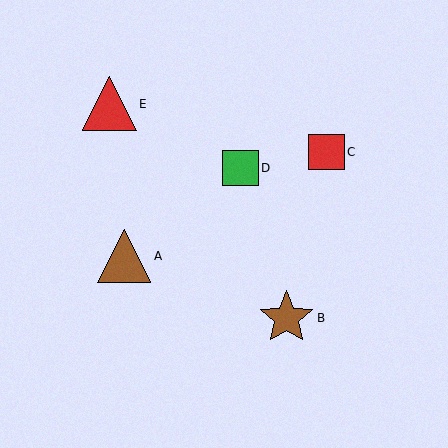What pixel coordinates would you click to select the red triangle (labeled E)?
Click at (109, 104) to select the red triangle E.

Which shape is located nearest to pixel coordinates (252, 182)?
The green square (labeled D) at (240, 168) is nearest to that location.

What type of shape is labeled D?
Shape D is a green square.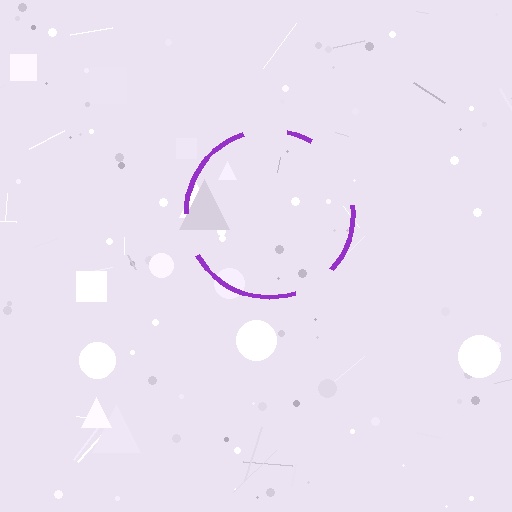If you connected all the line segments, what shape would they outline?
They would outline a circle.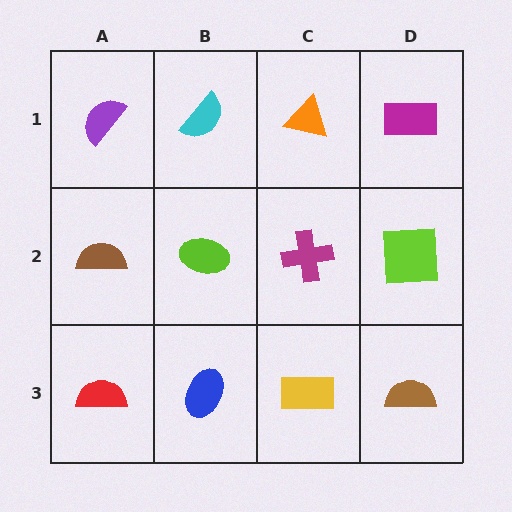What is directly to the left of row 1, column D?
An orange triangle.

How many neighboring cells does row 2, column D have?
3.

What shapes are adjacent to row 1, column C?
A magenta cross (row 2, column C), a cyan semicircle (row 1, column B), a magenta rectangle (row 1, column D).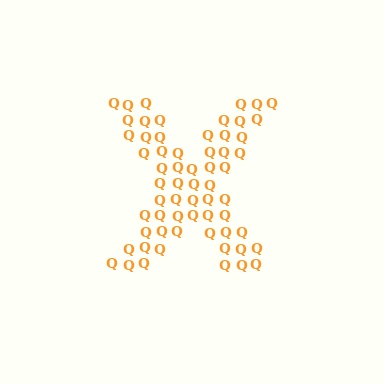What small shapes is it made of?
It is made of small letter Q's.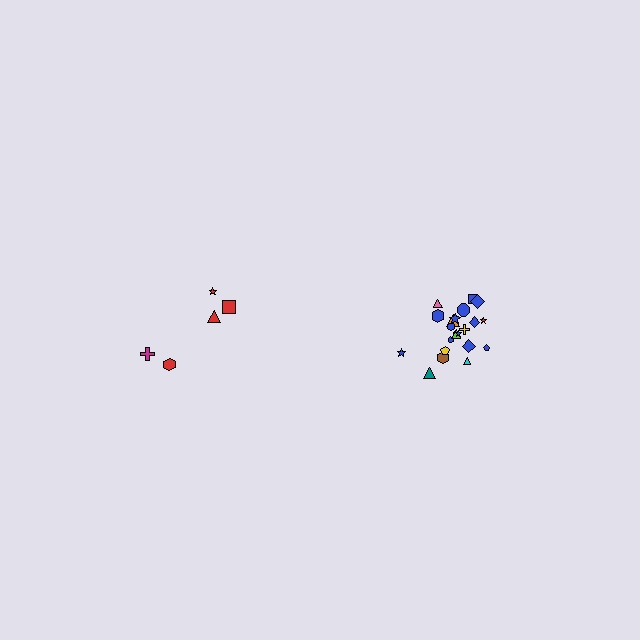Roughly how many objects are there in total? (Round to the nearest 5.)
Roughly 25 objects in total.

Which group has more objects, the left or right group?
The right group.